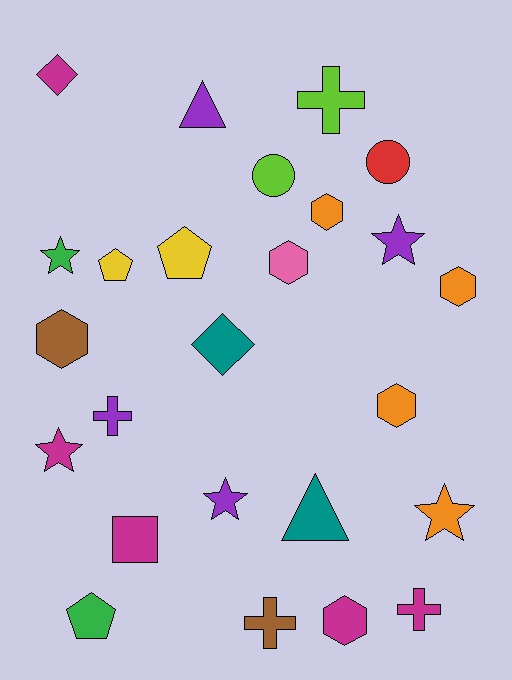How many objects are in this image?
There are 25 objects.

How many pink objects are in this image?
There is 1 pink object.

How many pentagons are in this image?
There are 3 pentagons.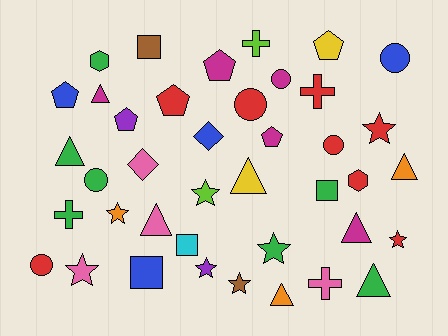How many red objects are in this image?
There are 8 red objects.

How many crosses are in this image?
There are 4 crosses.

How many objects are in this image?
There are 40 objects.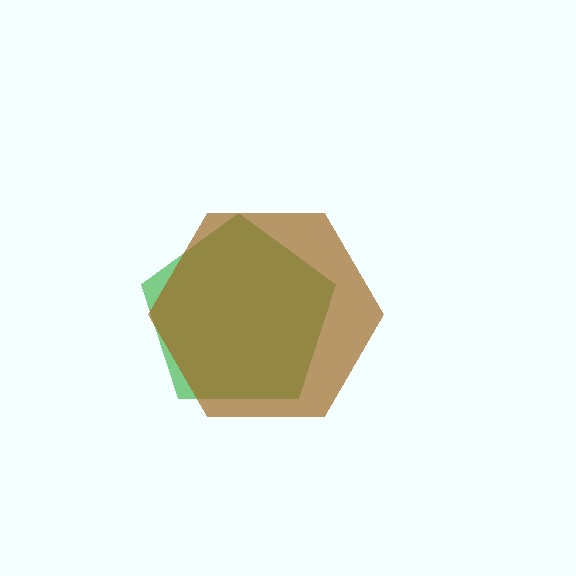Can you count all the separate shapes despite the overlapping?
Yes, there are 2 separate shapes.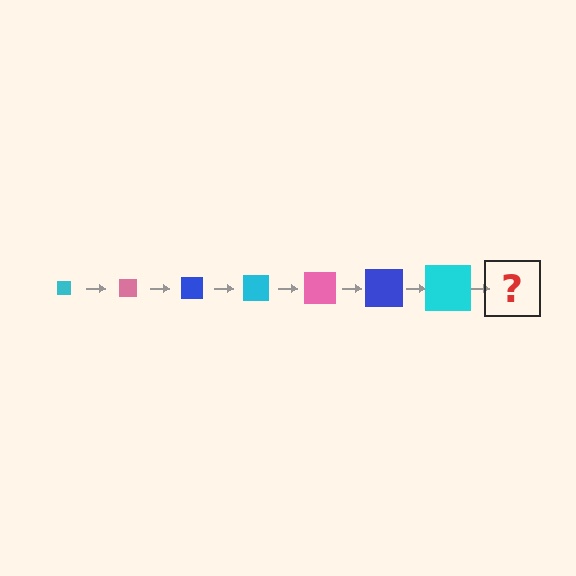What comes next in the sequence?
The next element should be a pink square, larger than the previous one.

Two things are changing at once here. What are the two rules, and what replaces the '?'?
The two rules are that the square grows larger each step and the color cycles through cyan, pink, and blue. The '?' should be a pink square, larger than the previous one.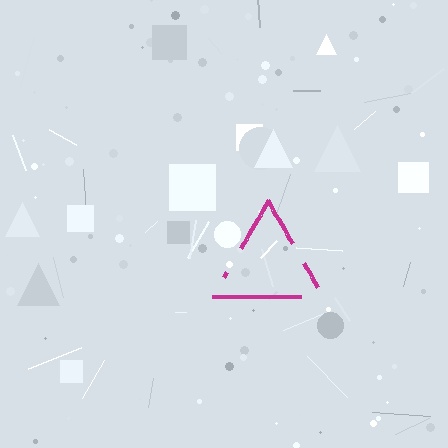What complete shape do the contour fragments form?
The contour fragments form a triangle.